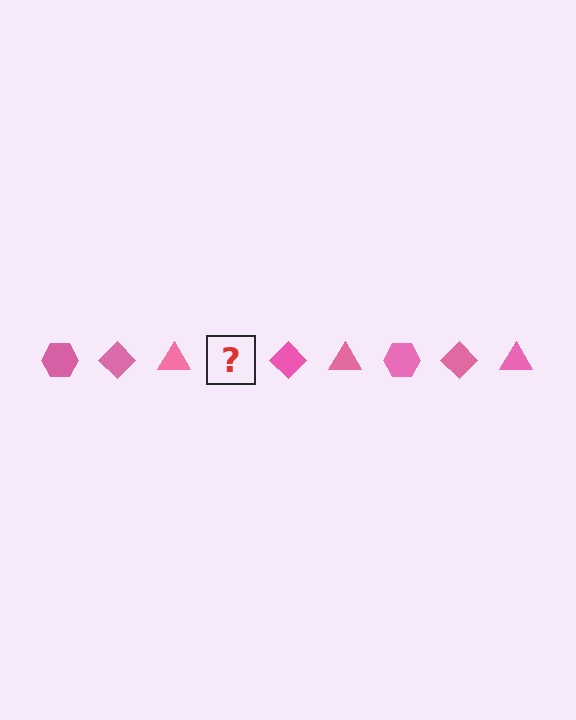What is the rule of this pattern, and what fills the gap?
The rule is that the pattern cycles through hexagon, diamond, triangle shapes in pink. The gap should be filled with a pink hexagon.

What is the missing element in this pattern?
The missing element is a pink hexagon.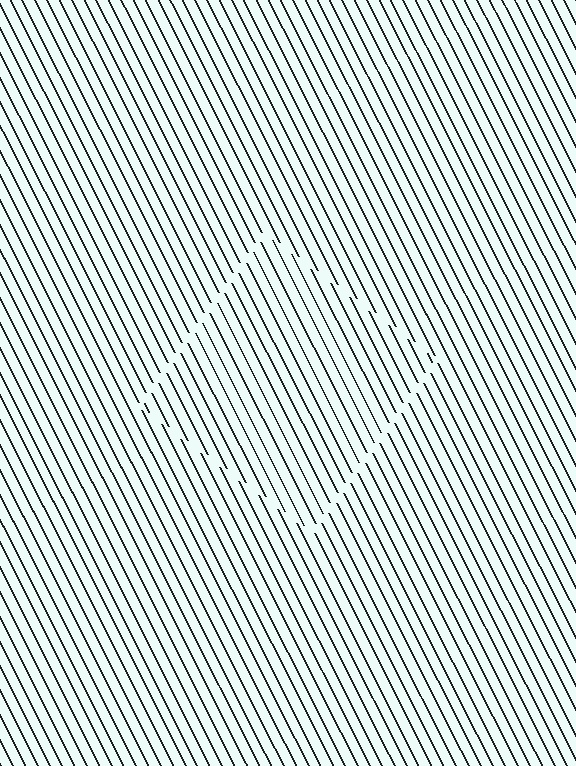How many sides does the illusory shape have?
4 sides — the line-ends trace a square.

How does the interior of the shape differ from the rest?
The interior of the shape contains the same grating, shifted by half a period — the contour is defined by the phase discontinuity where line-ends from the inner and outer gratings abut.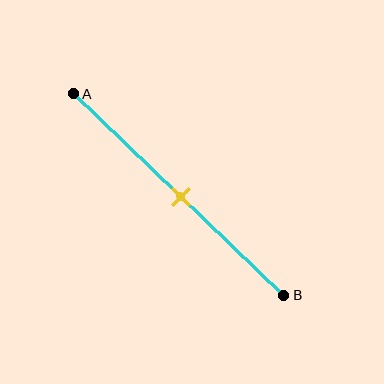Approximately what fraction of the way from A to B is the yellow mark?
The yellow mark is approximately 50% of the way from A to B.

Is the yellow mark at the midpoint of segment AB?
Yes, the mark is approximately at the midpoint.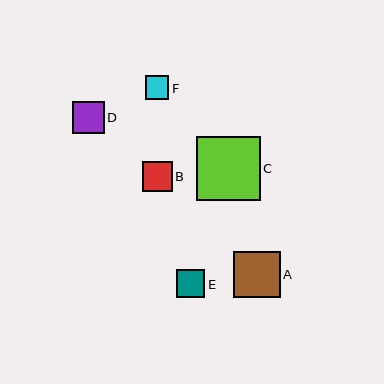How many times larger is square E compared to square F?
Square E is approximately 1.2 times the size of square F.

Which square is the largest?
Square C is the largest with a size of approximately 63 pixels.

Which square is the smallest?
Square F is the smallest with a size of approximately 23 pixels.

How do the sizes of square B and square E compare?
Square B and square E are approximately the same size.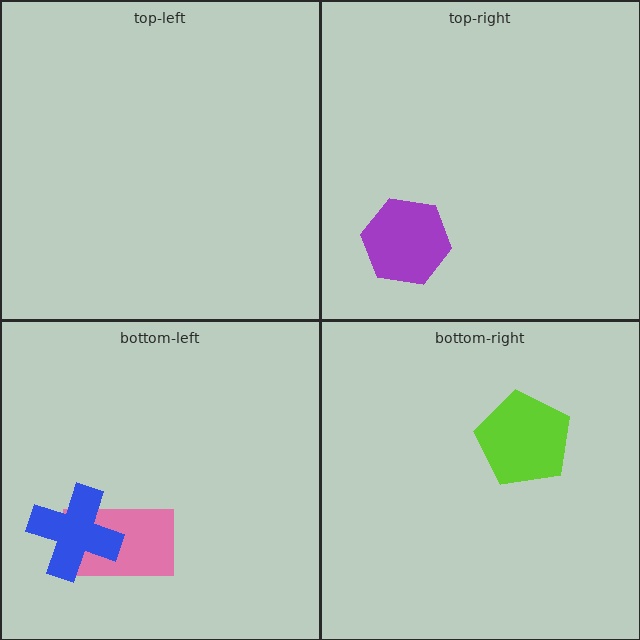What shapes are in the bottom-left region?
The pink rectangle, the blue cross.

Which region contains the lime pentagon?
The bottom-right region.